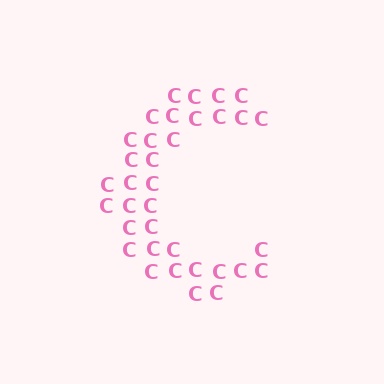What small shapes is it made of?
It is made of small letter C's.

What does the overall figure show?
The overall figure shows the letter C.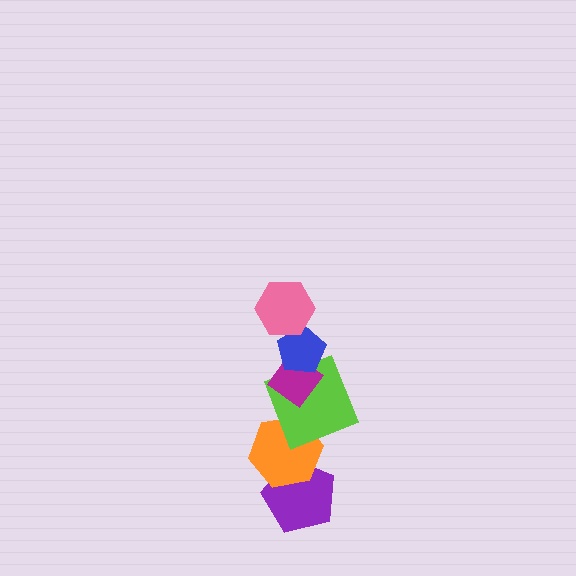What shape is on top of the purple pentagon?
The orange hexagon is on top of the purple pentagon.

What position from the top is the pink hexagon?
The pink hexagon is 1st from the top.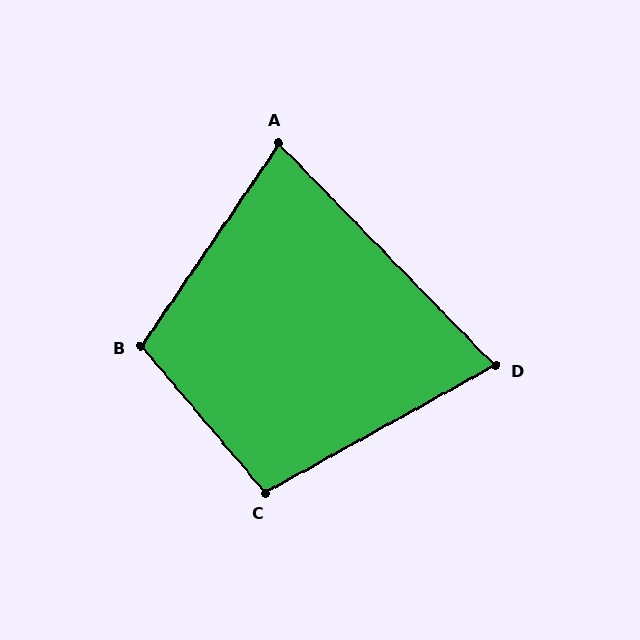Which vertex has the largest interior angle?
B, at approximately 105 degrees.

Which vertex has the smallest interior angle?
D, at approximately 75 degrees.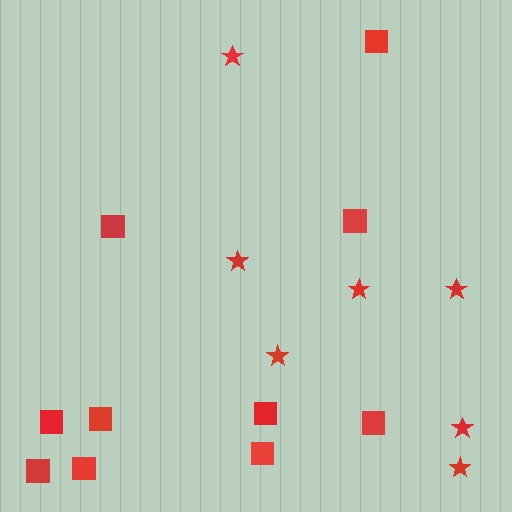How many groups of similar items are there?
There are 2 groups: one group of stars (7) and one group of squares (10).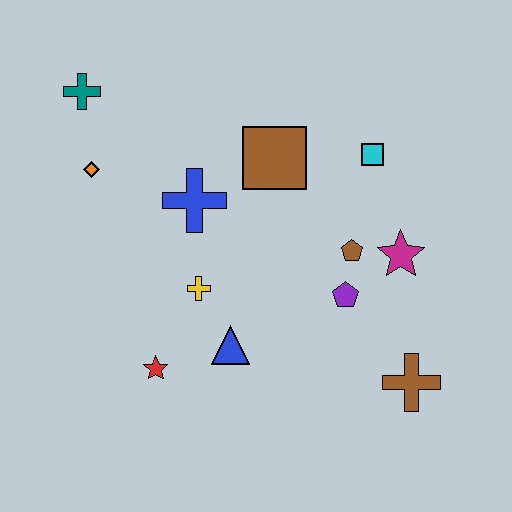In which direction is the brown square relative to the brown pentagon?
The brown square is above the brown pentagon.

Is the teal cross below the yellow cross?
No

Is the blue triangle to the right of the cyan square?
No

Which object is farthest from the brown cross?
The teal cross is farthest from the brown cross.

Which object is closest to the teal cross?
The orange diamond is closest to the teal cross.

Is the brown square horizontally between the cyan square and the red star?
Yes